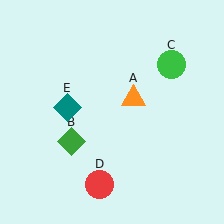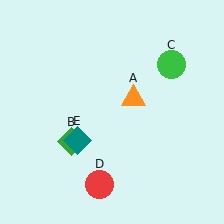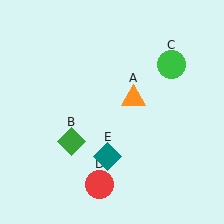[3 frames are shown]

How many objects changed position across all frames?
1 object changed position: teal diamond (object E).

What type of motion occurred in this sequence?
The teal diamond (object E) rotated counterclockwise around the center of the scene.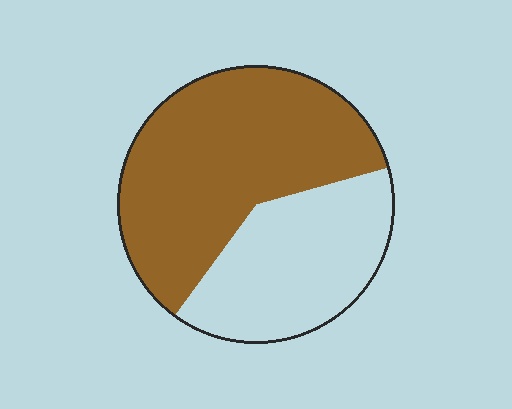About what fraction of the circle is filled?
About three fifths (3/5).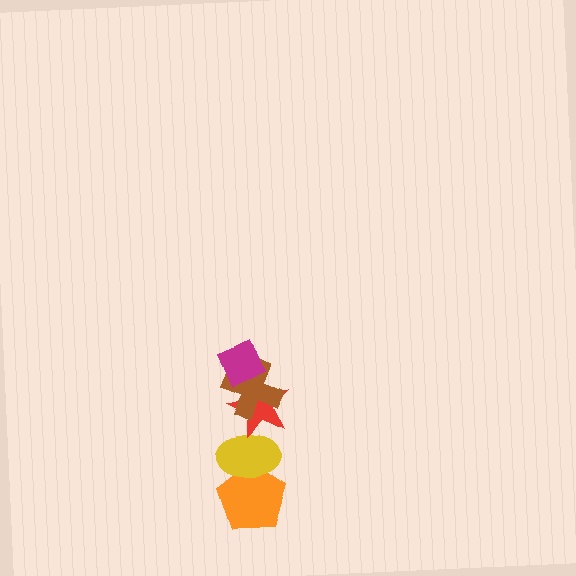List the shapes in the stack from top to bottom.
From top to bottom: the magenta diamond, the brown cross, the red star, the yellow ellipse, the orange pentagon.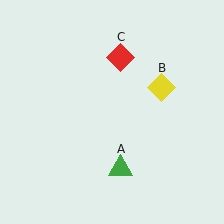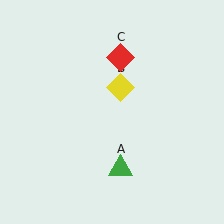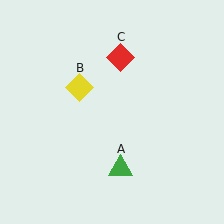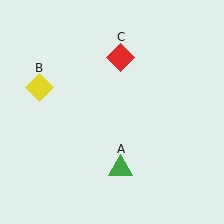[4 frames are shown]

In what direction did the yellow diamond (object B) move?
The yellow diamond (object B) moved left.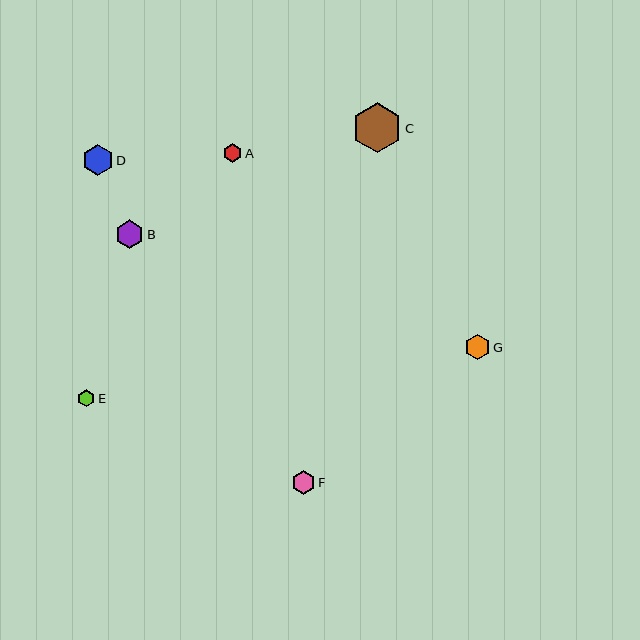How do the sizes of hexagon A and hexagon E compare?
Hexagon A and hexagon E are approximately the same size.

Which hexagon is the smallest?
Hexagon E is the smallest with a size of approximately 17 pixels.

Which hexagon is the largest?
Hexagon C is the largest with a size of approximately 51 pixels.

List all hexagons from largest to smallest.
From largest to smallest: C, D, B, G, F, A, E.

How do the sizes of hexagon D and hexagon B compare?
Hexagon D and hexagon B are approximately the same size.